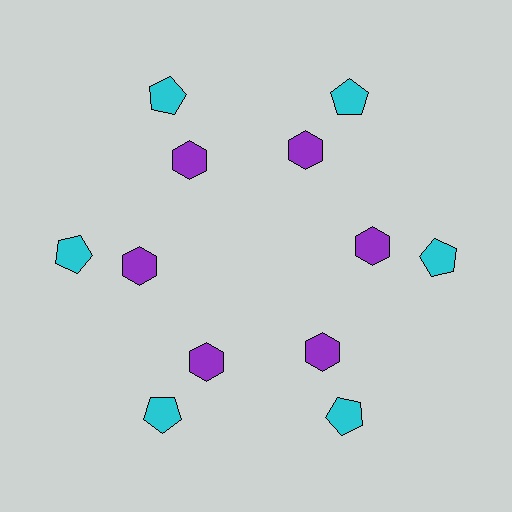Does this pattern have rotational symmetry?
Yes, this pattern has 6-fold rotational symmetry. It looks the same after rotating 60 degrees around the center.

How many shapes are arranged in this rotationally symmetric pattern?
There are 12 shapes, arranged in 6 groups of 2.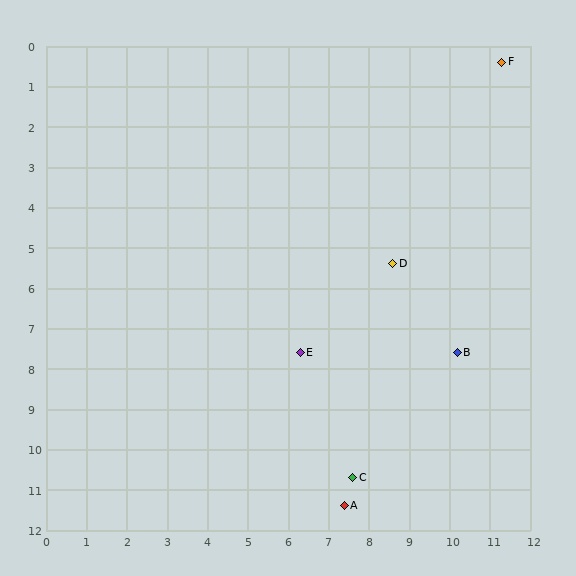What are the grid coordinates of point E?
Point E is at approximately (6.3, 7.6).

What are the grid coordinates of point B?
Point B is at approximately (10.2, 7.6).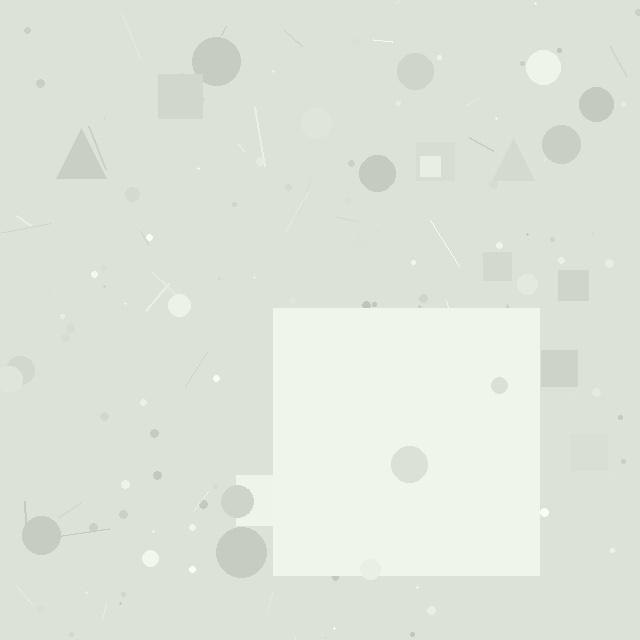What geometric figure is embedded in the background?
A square is embedded in the background.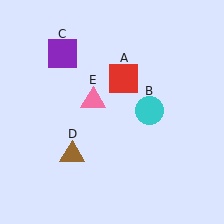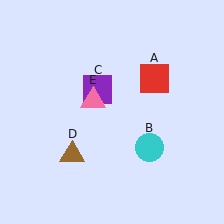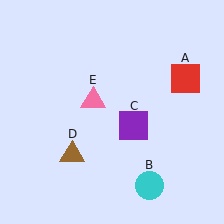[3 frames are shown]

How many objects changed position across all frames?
3 objects changed position: red square (object A), cyan circle (object B), purple square (object C).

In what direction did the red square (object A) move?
The red square (object A) moved right.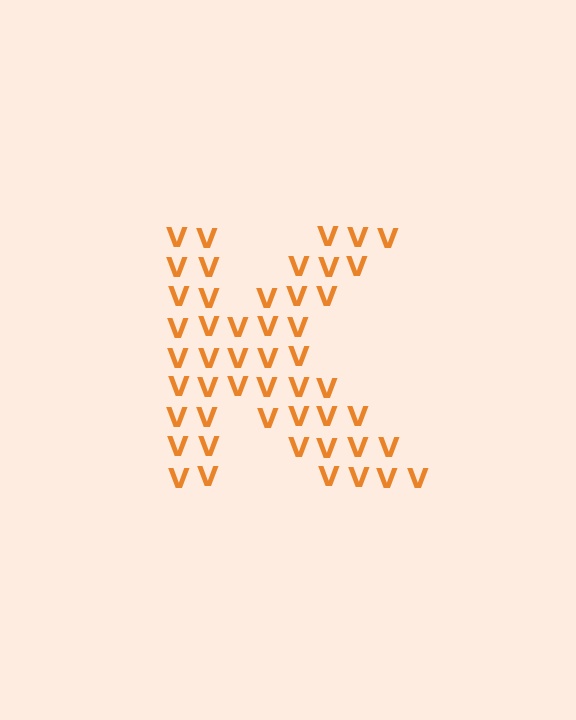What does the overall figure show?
The overall figure shows the letter K.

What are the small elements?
The small elements are letter V's.